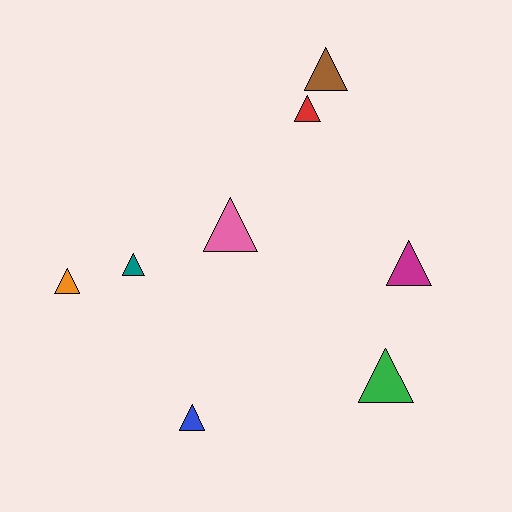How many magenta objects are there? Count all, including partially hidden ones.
There is 1 magenta object.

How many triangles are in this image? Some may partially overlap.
There are 8 triangles.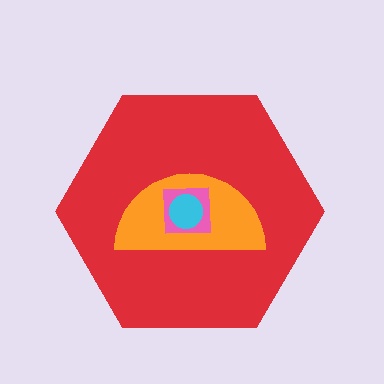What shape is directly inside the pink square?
The cyan circle.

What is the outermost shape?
The red hexagon.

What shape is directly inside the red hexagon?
The orange semicircle.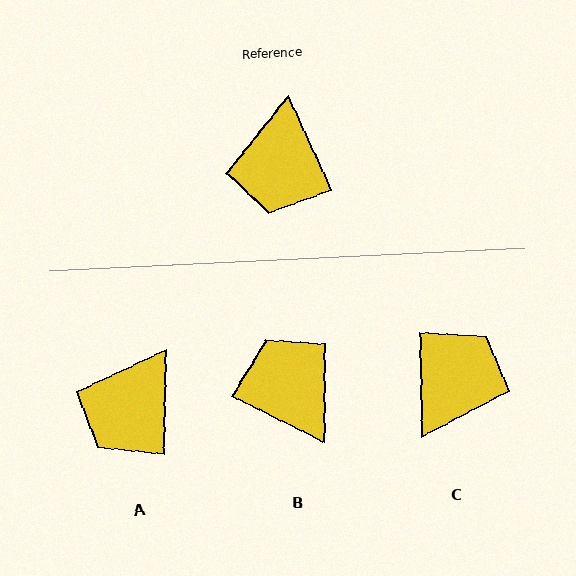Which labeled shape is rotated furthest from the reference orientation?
C, about 157 degrees away.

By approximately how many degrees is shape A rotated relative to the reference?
Approximately 26 degrees clockwise.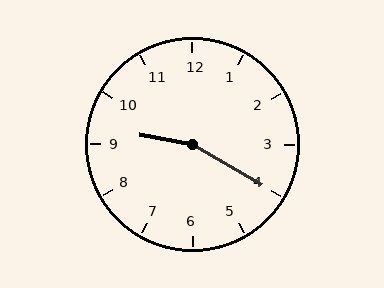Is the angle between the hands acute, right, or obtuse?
It is obtuse.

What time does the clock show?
9:20.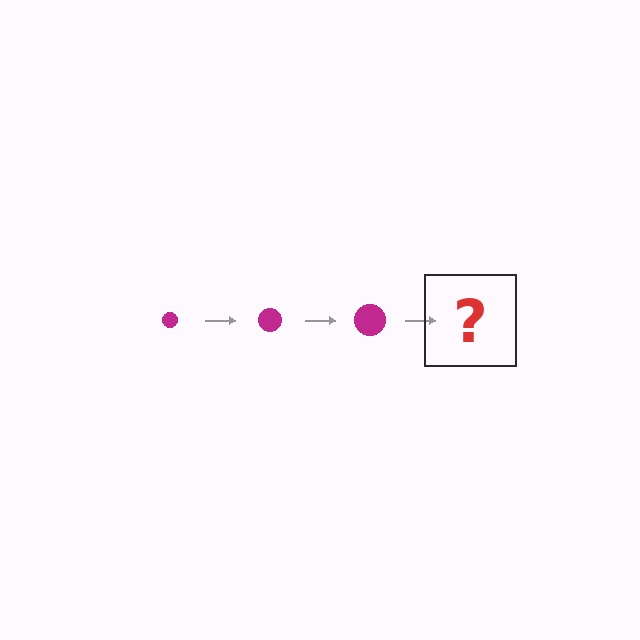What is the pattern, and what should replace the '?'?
The pattern is that the circle gets progressively larger each step. The '?' should be a magenta circle, larger than the previous one.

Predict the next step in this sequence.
The next step is a magenta circle, larger than the previous one.